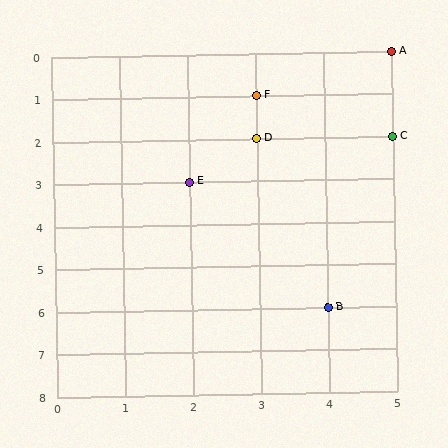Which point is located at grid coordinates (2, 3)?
Point E is at (2, 3).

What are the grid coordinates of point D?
Point D is at grid coordinates (3, 2).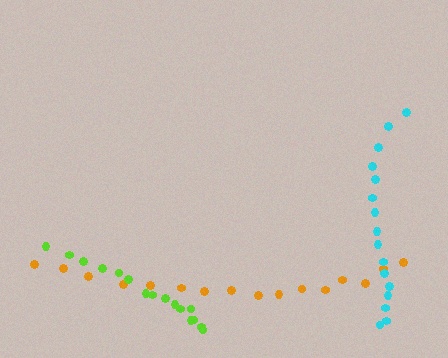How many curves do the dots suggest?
There are 3 distinct paths.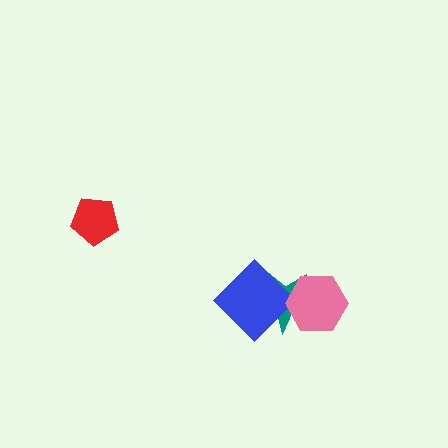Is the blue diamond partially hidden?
Yes, it is partially covered by another shape.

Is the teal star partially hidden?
Yes, it is partially covered by another shape.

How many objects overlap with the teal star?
2 objects overlap with the teal star.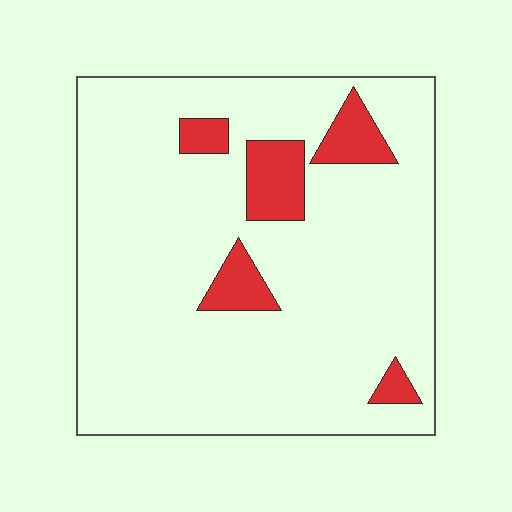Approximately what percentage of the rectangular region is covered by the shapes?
Approximately 10%.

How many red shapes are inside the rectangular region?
5.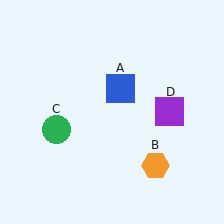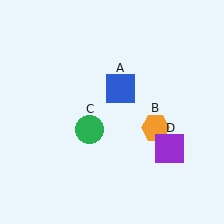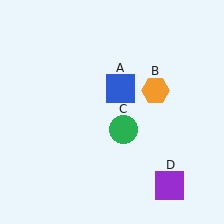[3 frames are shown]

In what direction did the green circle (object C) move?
The green circle (object C) moved right.